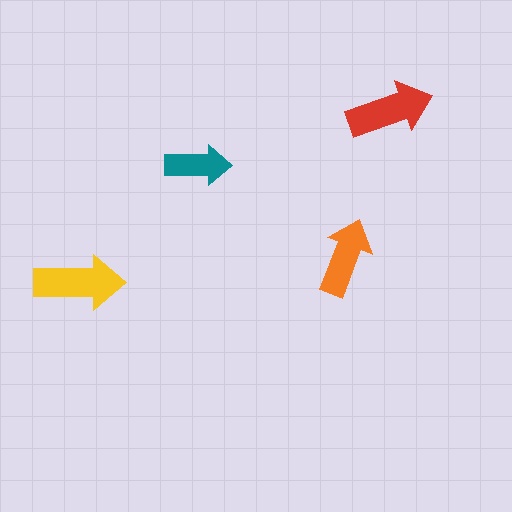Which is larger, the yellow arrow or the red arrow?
The yellow one.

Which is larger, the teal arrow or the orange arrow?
The orange one.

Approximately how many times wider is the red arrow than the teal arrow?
About 1.5 times wider.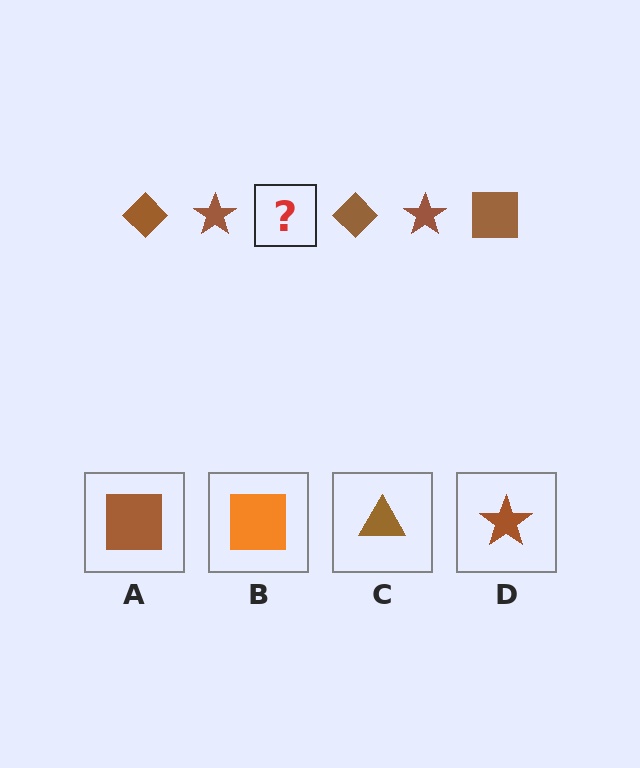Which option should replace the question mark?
Option A.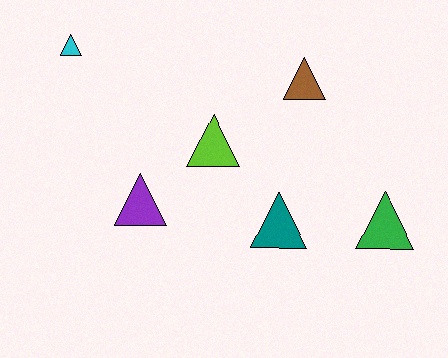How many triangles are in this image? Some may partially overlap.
There are 6 triangles.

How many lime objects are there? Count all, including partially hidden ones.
There is 1 lime object.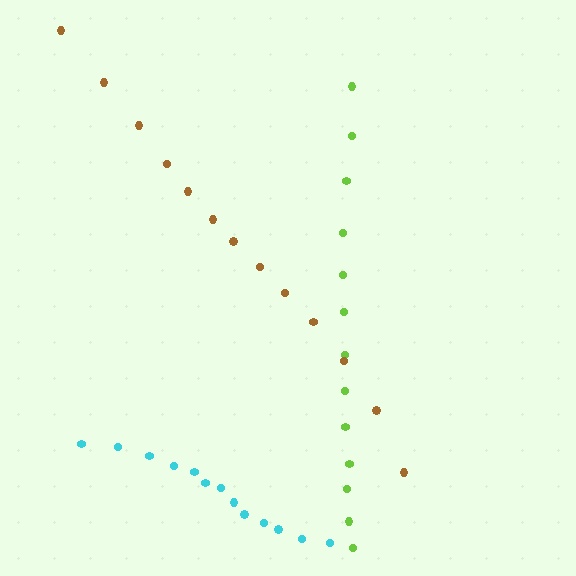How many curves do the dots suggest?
There are 3 distinct paths.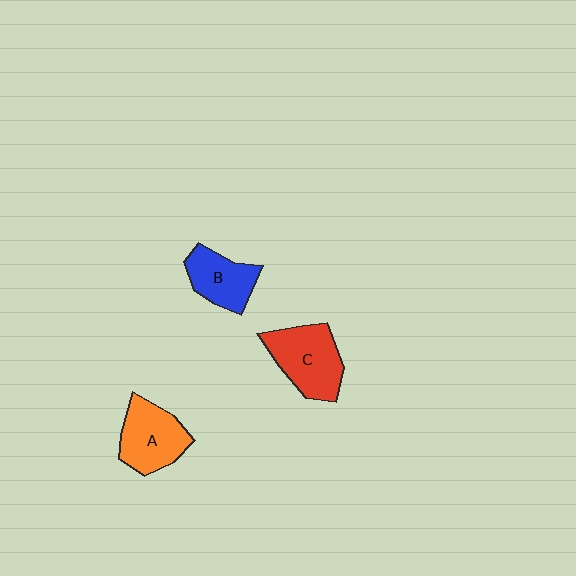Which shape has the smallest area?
Shape B (blue).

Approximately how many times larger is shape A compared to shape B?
Approximately 1.2 times.